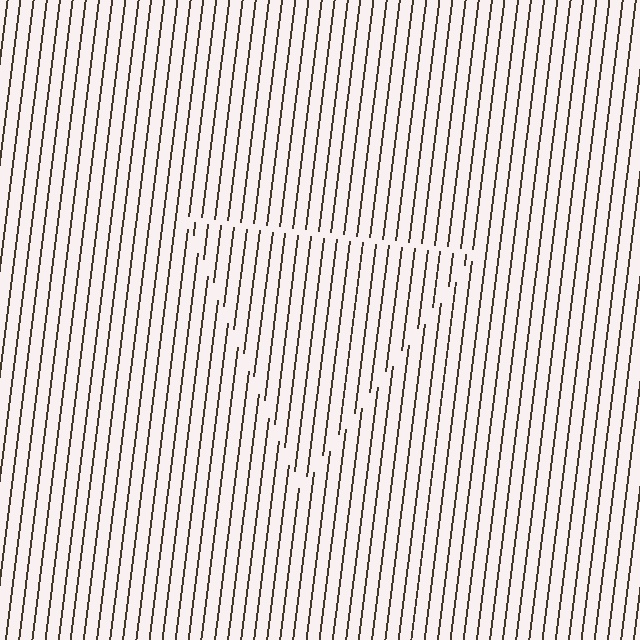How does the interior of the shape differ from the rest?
The interior of the shape contains the same grating, shifted by half a period — the contour is defined by the phase discontinuity where line-ends from the inner and outer gratings abut.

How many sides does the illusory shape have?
3 sides — the line-ends trace a triangle.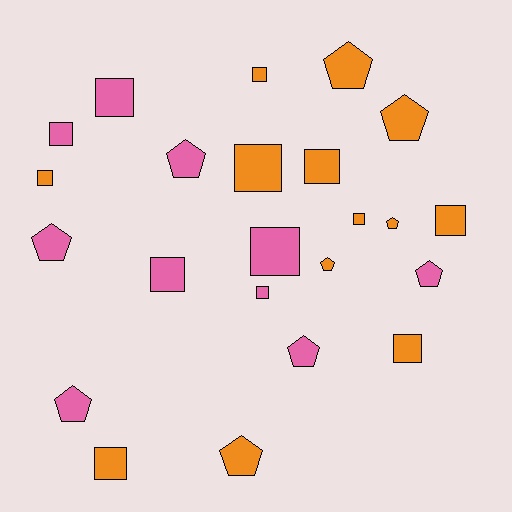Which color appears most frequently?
Orange, with 13 objects.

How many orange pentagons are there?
There are 5 orange pentagons.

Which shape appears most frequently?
Square, with 13 objects.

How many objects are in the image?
There are 23 objects.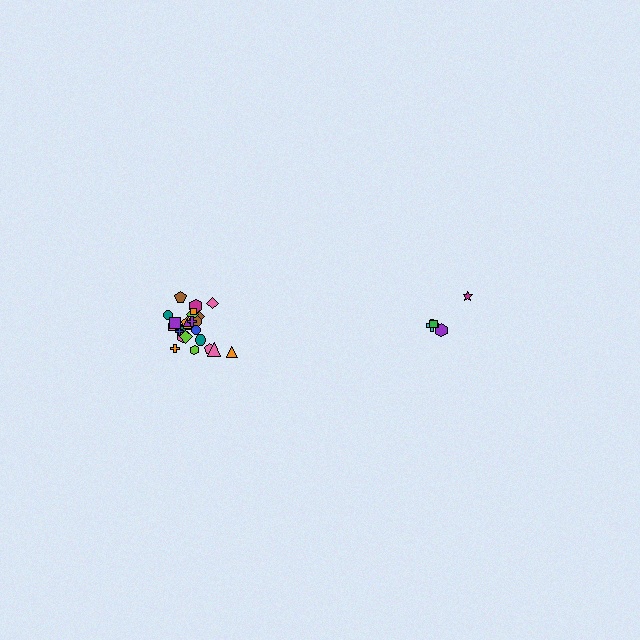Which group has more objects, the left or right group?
The left group.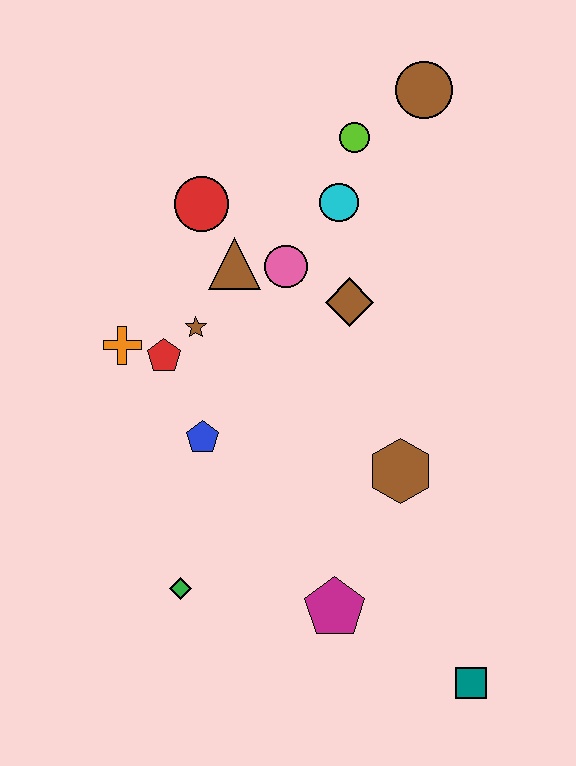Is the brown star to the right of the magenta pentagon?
No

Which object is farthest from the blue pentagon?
The brown circle is farthest from the blue pentagon.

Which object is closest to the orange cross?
The red pentagon is closest to the orange cross.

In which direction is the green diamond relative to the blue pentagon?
The green diamond is below the blue pentagon.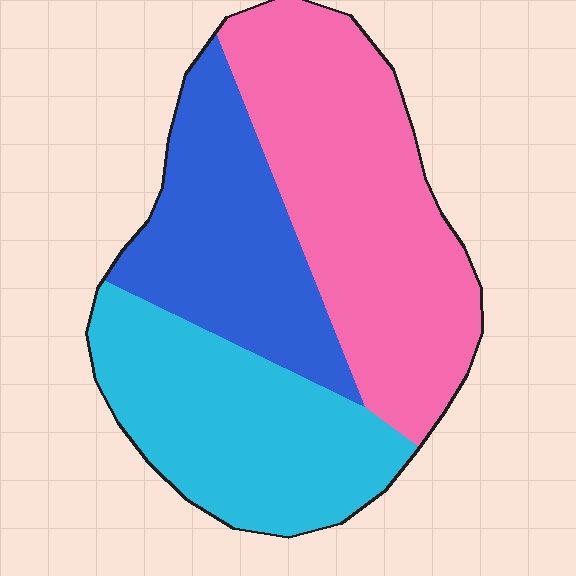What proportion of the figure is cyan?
Cyan takes up between a quarter and a half of the figure.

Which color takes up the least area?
Blue, at roughly 25%.